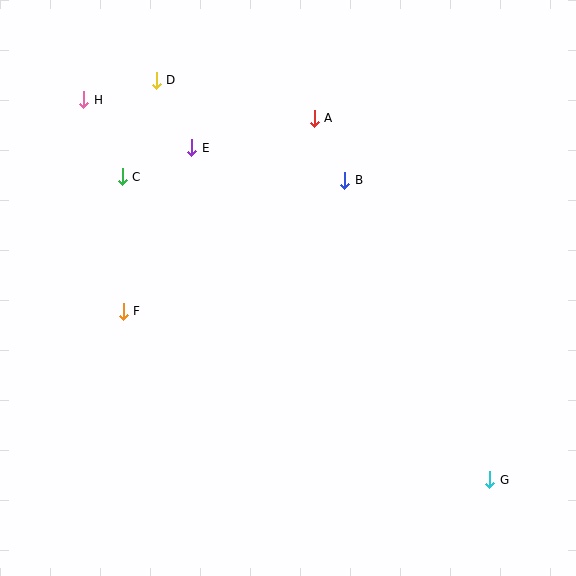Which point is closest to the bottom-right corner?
Point G is closest to the bottom-right corner.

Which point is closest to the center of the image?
Point B at (345, 180) is closest to the center.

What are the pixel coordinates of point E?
Point E is at (192, 148).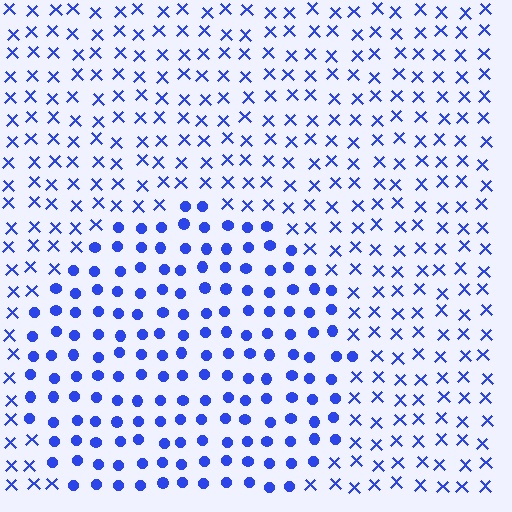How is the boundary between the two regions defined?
The boundary is defined by a change in element shape: circles inside vs. X marks outside. All elements share the same color and spacing.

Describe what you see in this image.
The image is filled with small blue elements arranged in a uniform grid. A circle-shaped region contains circles, while the surrounding area contains X marks. The boundary is defined purely by the change in element shape.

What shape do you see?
I see a circle.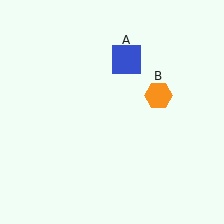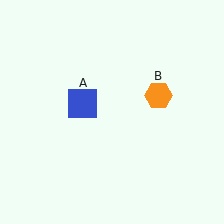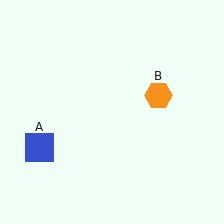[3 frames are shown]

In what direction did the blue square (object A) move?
The blue square (object A) moved down and to the left.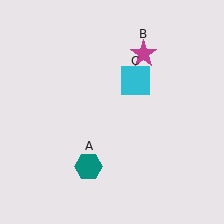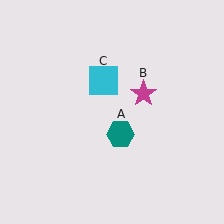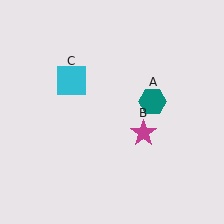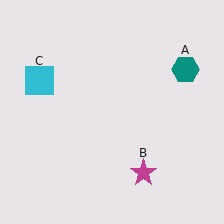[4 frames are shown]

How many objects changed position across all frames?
3 objects changed position: teal hexagon (object A), magenta star (object B), cyan square (object C).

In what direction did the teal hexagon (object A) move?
The teal hexagon (object A) moved up and to the right.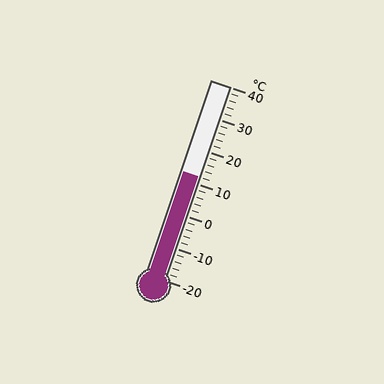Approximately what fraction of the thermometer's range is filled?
The thermometer is filled to approximately 55% of its range.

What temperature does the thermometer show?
The thermometer shows approximately 12°C.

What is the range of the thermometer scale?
The thermometer scale ranges from -20°C to 40°C.